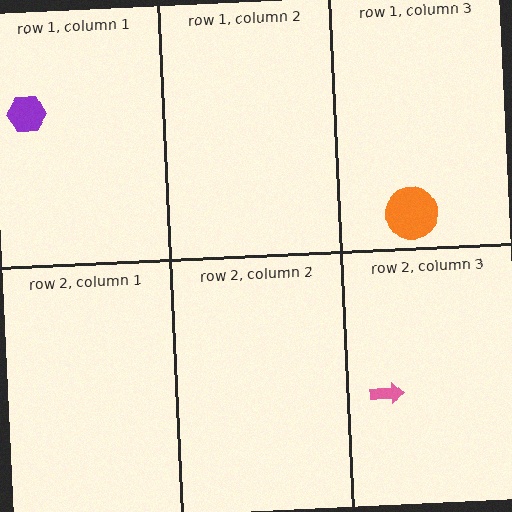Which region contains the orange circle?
The row 1, column 3 region.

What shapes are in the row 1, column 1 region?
The purple hexagon.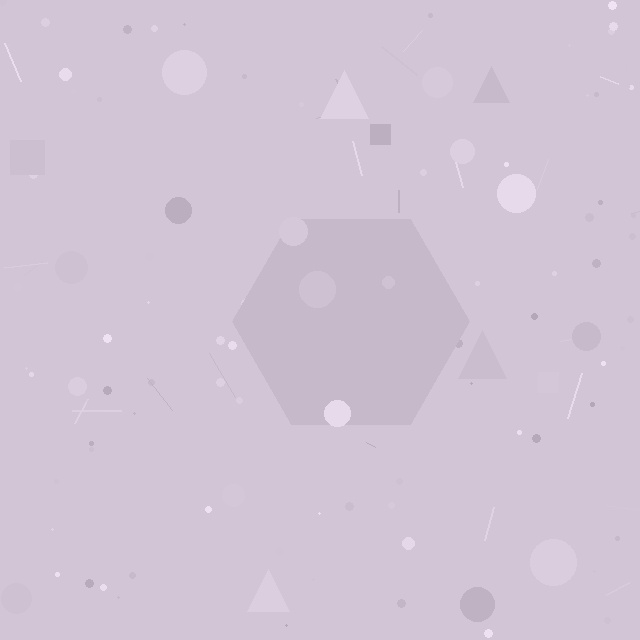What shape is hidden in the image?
A hexagon is hidden in the image.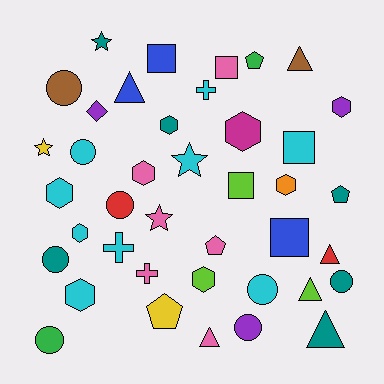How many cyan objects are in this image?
There are 9 cyan objects.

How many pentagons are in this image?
There are 4 pentagons.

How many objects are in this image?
There are 40 objects.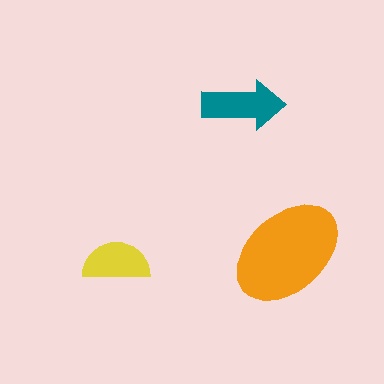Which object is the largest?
The orange ellipse.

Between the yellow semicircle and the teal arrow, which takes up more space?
The teal arrow.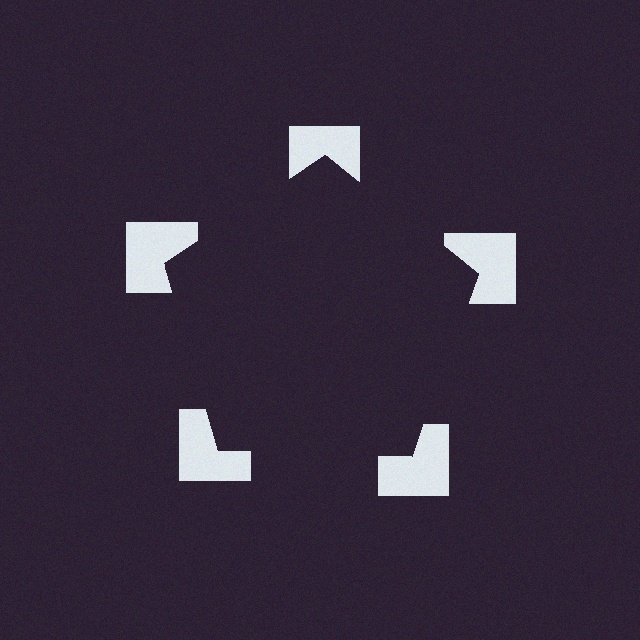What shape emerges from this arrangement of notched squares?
An illusory pentagon — its edges are inferred from the aligned wedge cuts in the notched squares, not physically drawn.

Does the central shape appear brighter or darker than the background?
It typically appears slightly darker than the background, even though no actual brightness change is drawn.